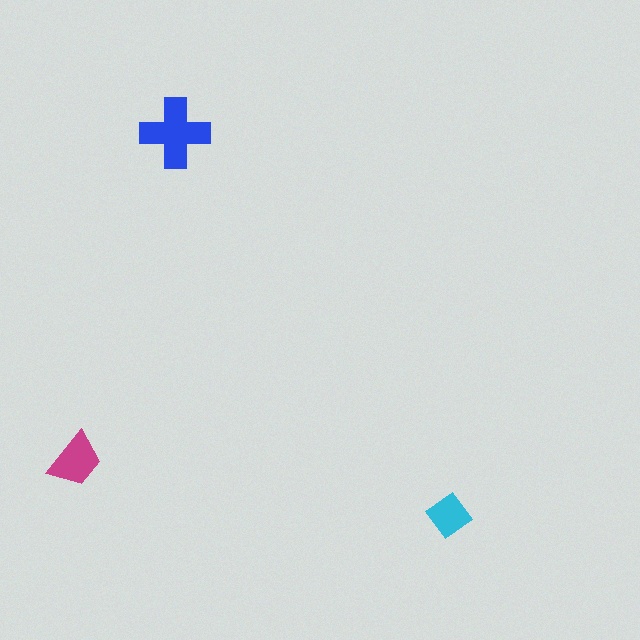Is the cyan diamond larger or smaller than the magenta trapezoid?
Smaller.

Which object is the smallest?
The cyan diamond.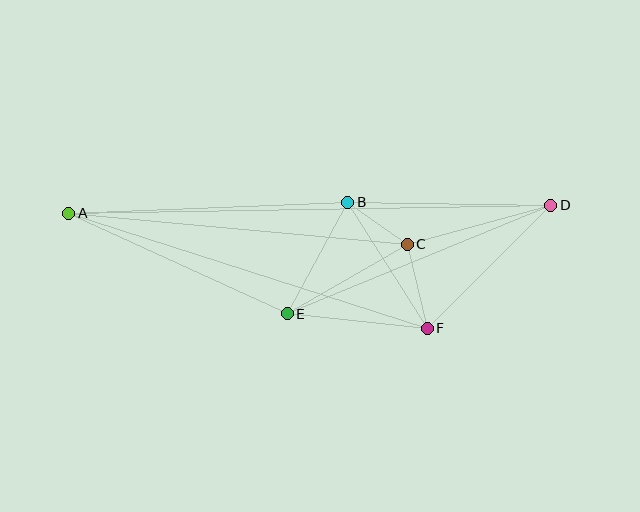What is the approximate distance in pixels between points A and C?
The distance between A and C is approximately 340 pixels.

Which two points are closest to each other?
Points B and C are closest to each other.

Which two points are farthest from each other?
Points A and D are farthest from each other.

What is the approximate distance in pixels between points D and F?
The distance between D and F is approximately 174 pixels.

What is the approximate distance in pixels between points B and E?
The distance between B and E is approximately 126 pixels.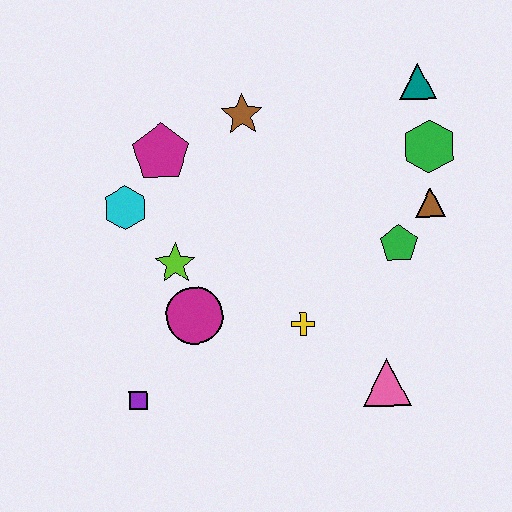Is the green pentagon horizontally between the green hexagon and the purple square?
Yes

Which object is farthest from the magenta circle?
The teal triangle is farthest from the magenta circle.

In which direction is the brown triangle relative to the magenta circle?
The brown triangle is to the right of the magenta circle.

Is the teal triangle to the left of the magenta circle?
No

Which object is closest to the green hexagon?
The brown triangle is closest to the green hexagon.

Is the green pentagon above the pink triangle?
Yes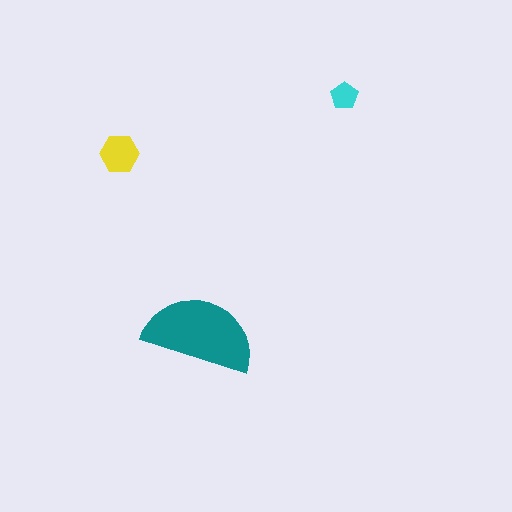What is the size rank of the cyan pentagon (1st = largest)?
3rd.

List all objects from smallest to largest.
The cyan pentagon, the yellow hexagon, the teal semicircle.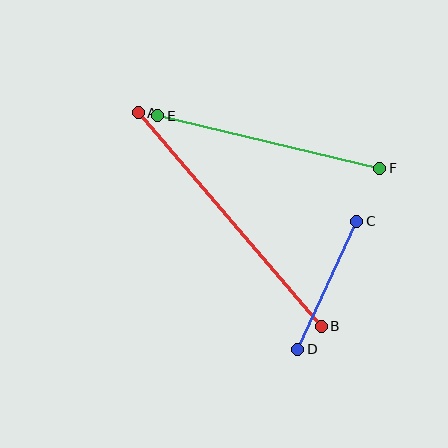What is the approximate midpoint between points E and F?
The midpoint is at approximately (269, 142) pixels.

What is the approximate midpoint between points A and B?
The midpoint is at approximately (230, 219) pixels.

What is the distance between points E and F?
The distance is approximately 228 pixels.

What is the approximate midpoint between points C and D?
The midpoint is at approximately (327, 285) pixels.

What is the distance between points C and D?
The distance is approximately 141 pixels.